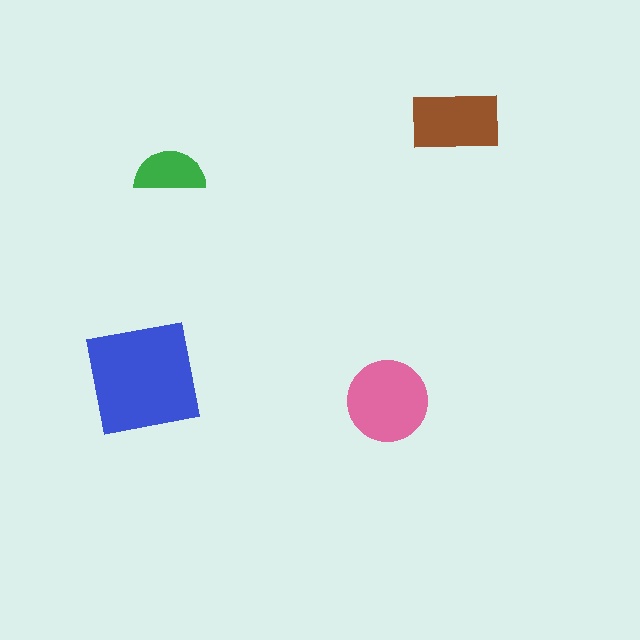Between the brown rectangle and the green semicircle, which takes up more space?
The brown rectangle.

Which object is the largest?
The blue square.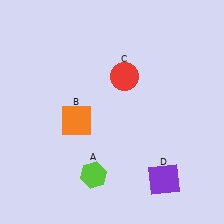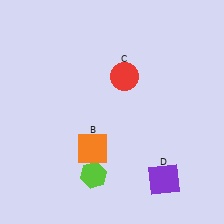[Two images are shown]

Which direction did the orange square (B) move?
The orange square (B) moved down.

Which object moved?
The orange square (B) moved down.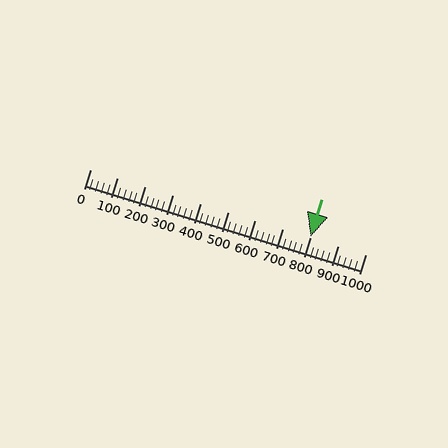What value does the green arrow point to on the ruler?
The green arrow points to approximately 799.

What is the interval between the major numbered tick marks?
The major tick marks are spaced 100 units apart.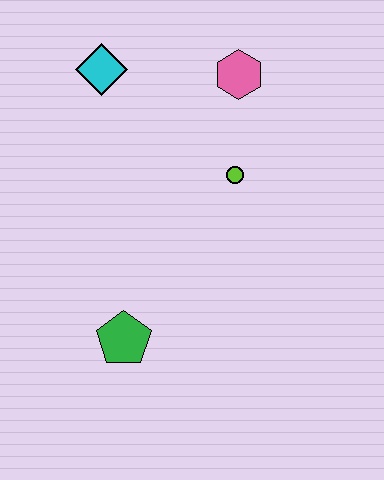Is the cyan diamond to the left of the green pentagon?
Yes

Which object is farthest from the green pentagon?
The pink hexagon is farthest from the green pentagon.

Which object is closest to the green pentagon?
The lime circle is closest to the green pentagon.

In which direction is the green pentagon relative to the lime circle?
The green pentagon is below the lime circle.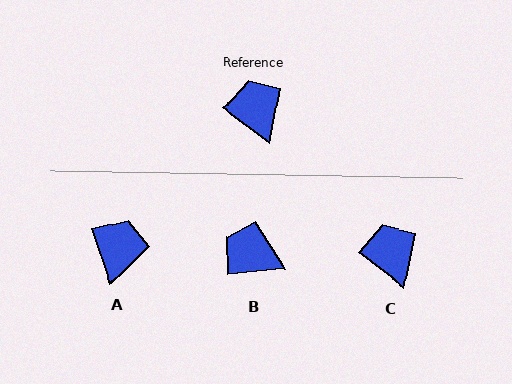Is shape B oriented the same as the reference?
No, it is off by about 43 degrees.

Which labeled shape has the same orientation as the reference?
C.